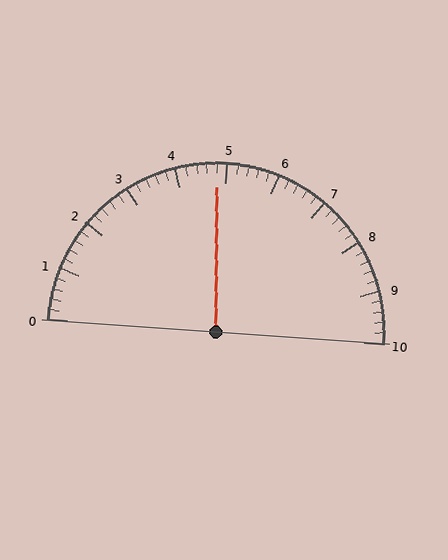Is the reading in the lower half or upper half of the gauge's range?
The reading is in the lower half of the range (0 to 10).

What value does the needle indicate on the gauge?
The needle indicates approximately 4.8.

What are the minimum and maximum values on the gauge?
The gauge ranges from 0 to 10.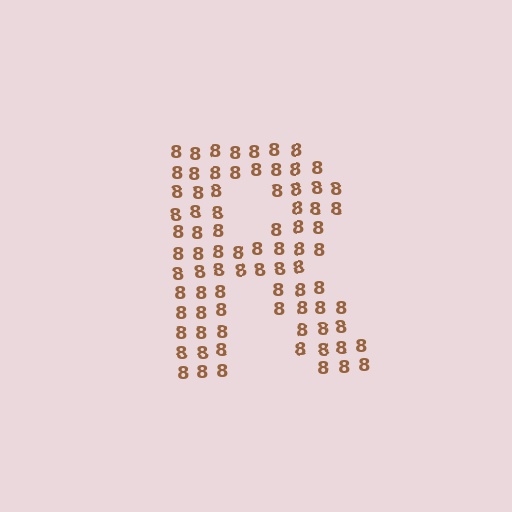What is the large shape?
The large shape is the letter R.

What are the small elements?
The small elements are digit 8's.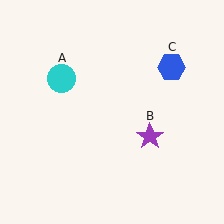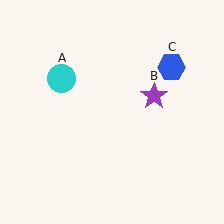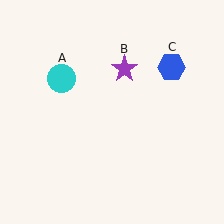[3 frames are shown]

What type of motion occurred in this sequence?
The purple star (object B) rotated counterclockwise around the center of the scene.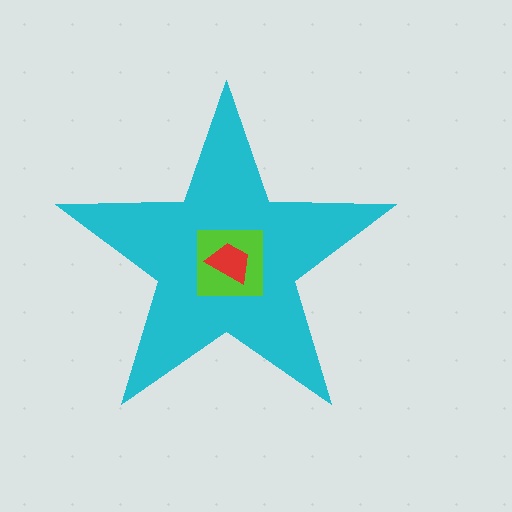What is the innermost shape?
The red trapezoid.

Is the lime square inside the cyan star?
Yes.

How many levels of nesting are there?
3.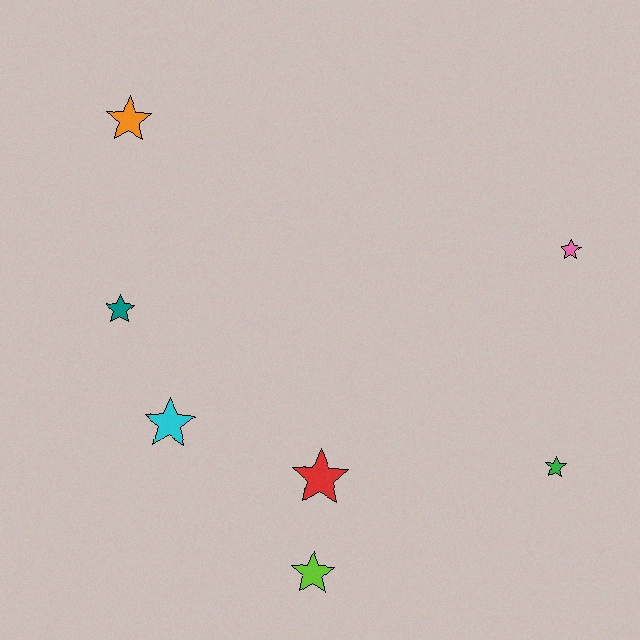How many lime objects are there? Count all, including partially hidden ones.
There is 1 lime object.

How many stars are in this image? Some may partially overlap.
There are 7 stars.